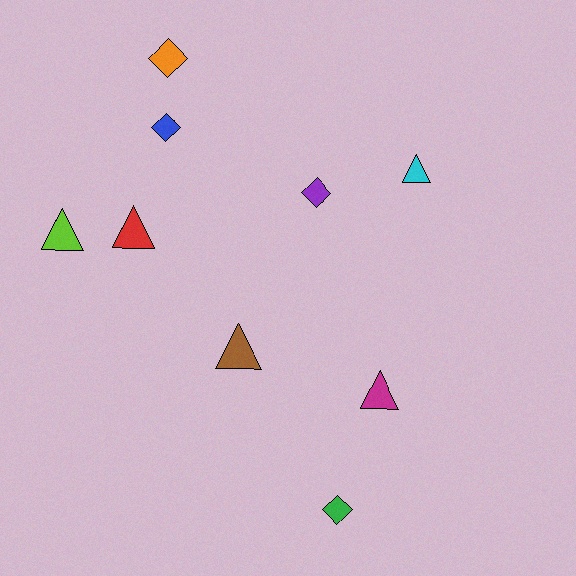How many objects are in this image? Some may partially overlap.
There are 9 objects.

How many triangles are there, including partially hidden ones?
There are 5 triangles.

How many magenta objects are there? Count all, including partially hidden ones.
There is 1 magenta object.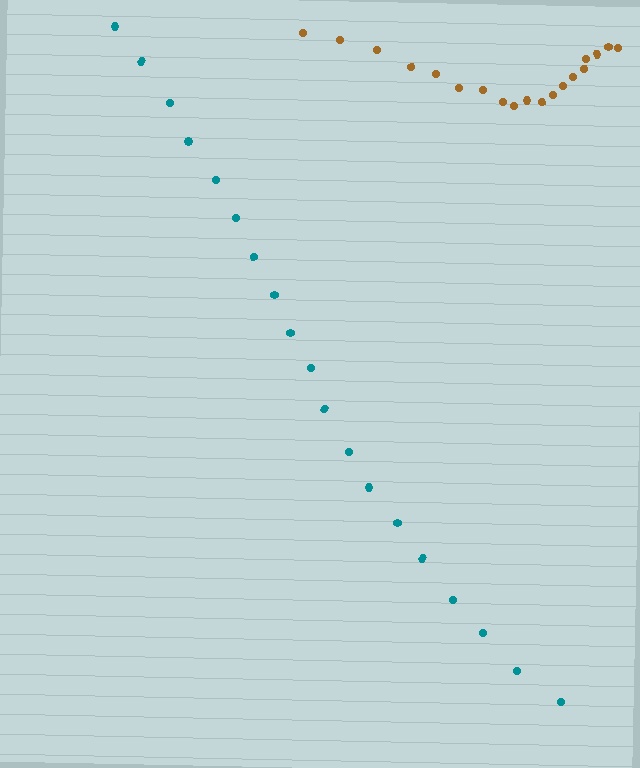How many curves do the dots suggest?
There are 2 distinct paths.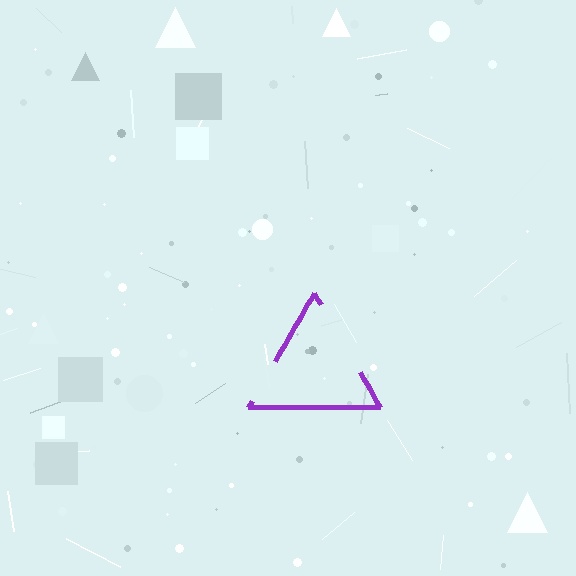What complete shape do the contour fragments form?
The contour fragments form a triangle.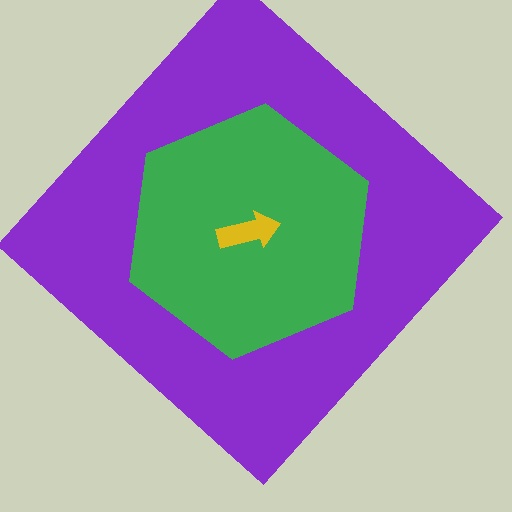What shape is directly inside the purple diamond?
The green hexagon.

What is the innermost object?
The yellow arrow.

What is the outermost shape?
The purple diamond.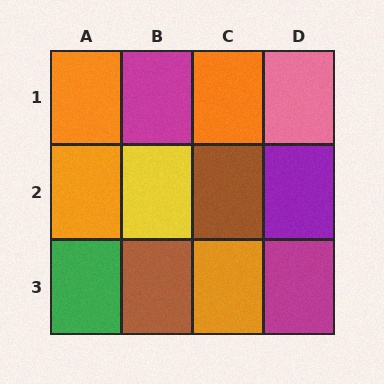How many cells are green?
1 cell is green.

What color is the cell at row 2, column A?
Orange.